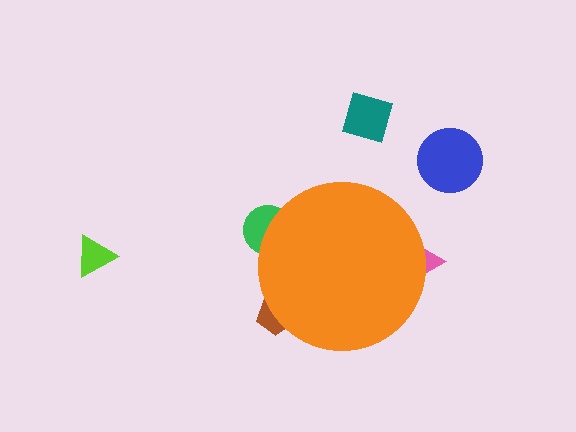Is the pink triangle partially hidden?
Yes, the pink triangle is partially hidden behind the orange circle.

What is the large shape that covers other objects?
An orange circle.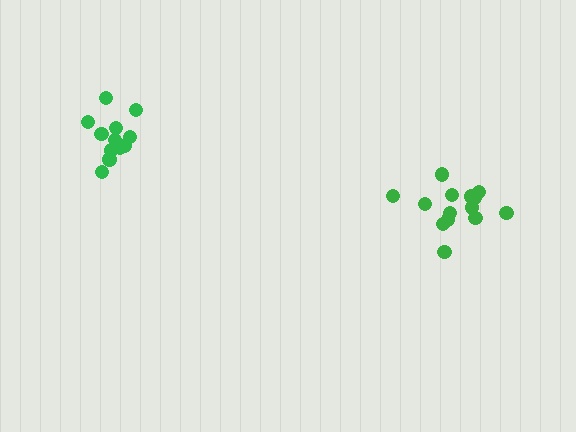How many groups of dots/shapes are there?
There are 2 groups.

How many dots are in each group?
Group 1: 13 dots, Group 2: 14 dots (27 total).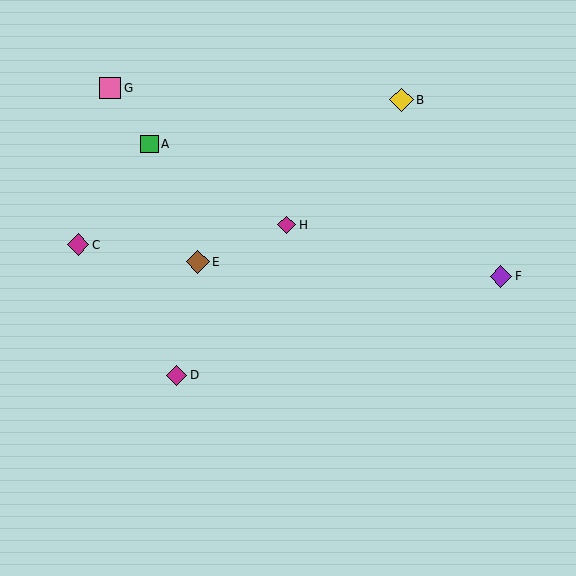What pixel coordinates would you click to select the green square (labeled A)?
Click at (149, 144) to select the green square A.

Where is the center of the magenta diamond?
The center of the magenta diamond is at (287, 225).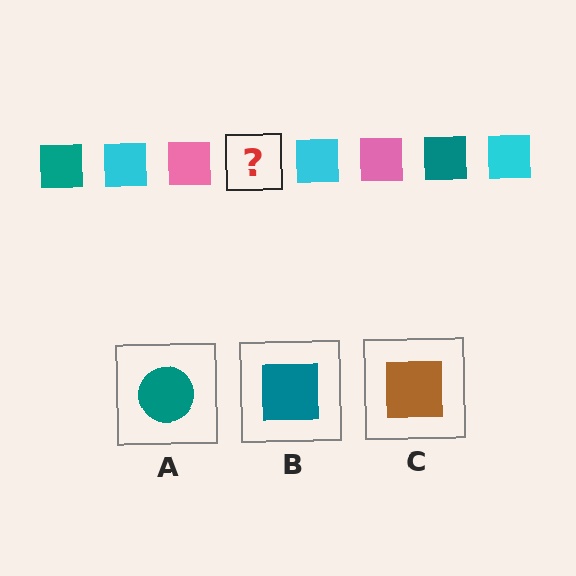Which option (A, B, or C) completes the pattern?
B.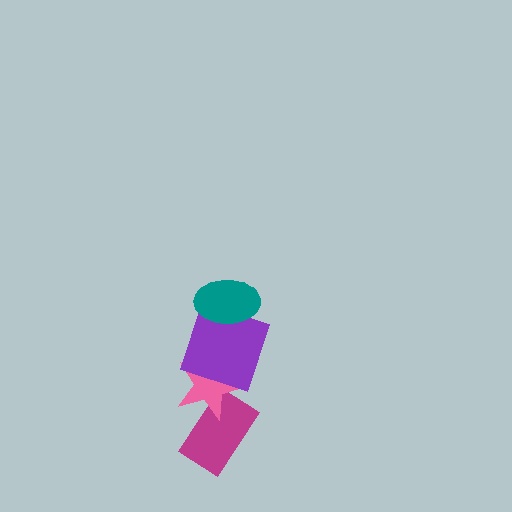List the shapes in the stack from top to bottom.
From top to bottom: the teal ellipse, the purple square, the pink star, the magenta rectangle.